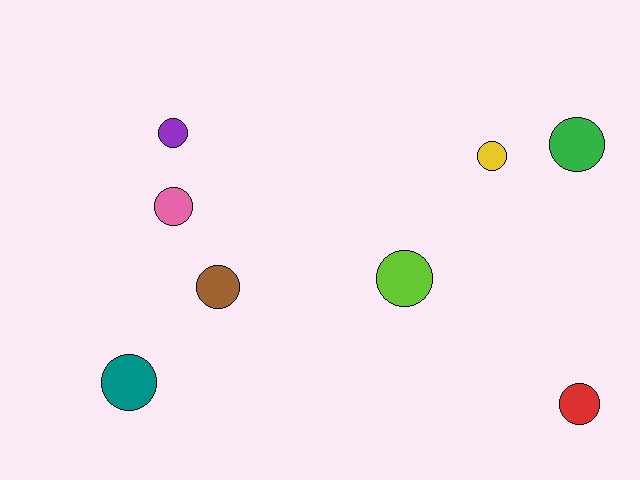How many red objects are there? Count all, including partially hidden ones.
There is 1 red object.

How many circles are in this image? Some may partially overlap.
There are 8 circles.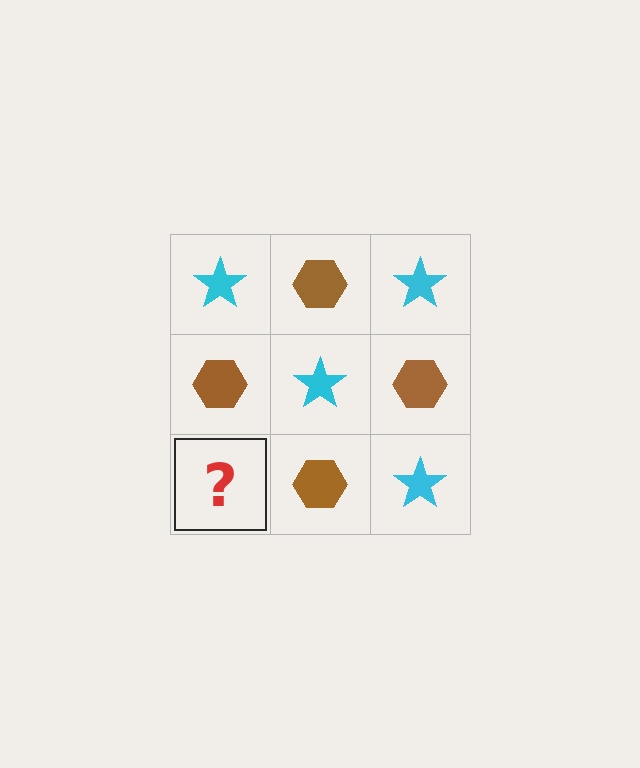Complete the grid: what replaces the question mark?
The question mark should be replaced with a cyan star.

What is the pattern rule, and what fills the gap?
The rule is that it alternates cyan star and brown hexagon in a checkerboard pattern. The gap should be filled with a cyan star.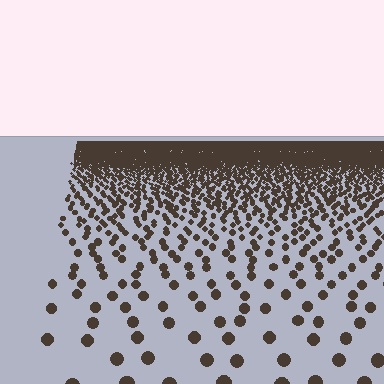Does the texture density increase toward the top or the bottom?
Density increases toward the top.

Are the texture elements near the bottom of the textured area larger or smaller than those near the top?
Larger. Near the bottom, elements are closer to the viewer and appear at a bigger on-screen size.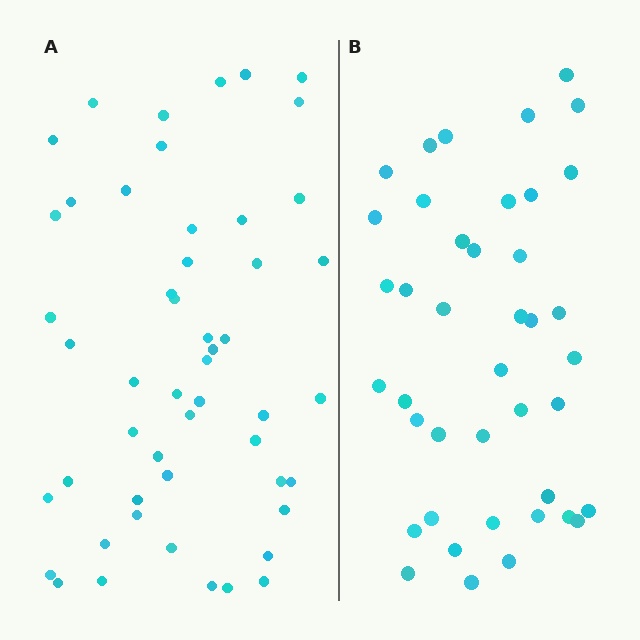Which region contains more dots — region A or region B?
Region A (the left region) has more dots.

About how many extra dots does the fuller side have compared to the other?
Region A has roughly 10 or so more dots than region B.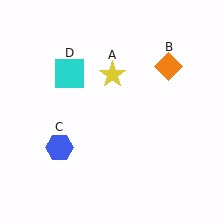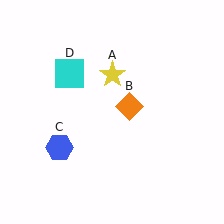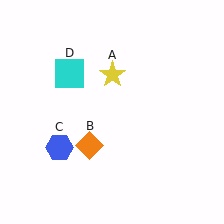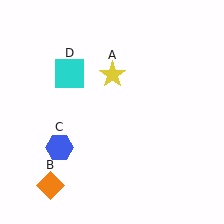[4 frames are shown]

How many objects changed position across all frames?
1 object changed position: orange diamond (object B).